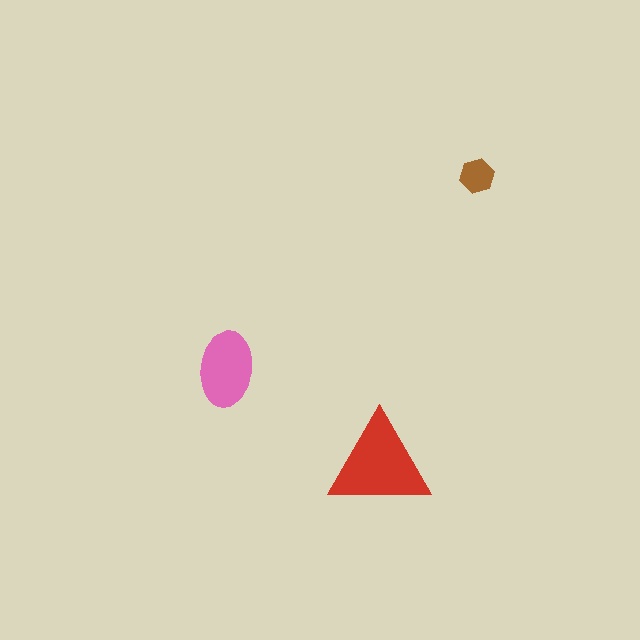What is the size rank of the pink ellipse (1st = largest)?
2nd.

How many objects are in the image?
There are 3 objects in the image.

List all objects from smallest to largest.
The brown hexagon, the pink ellipse, the red triangle.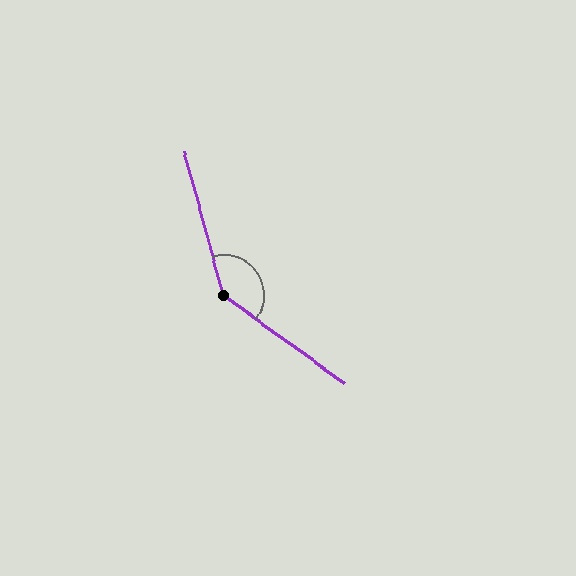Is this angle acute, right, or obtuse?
It is obtuse.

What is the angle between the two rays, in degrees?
Approximately 142 degrees.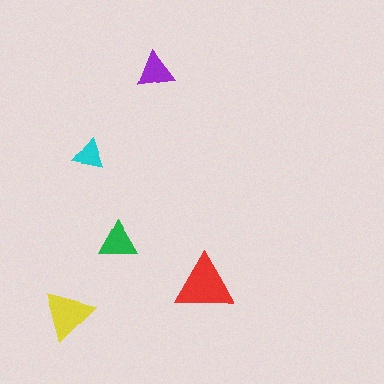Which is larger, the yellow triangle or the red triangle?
The red one.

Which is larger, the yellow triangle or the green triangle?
The yellow one.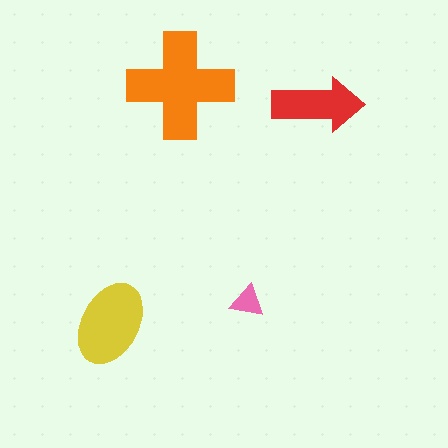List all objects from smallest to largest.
The pink triangle, the red arrow, the yellow ellipse, the orange cross.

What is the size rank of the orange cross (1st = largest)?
1st.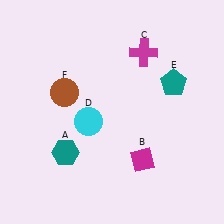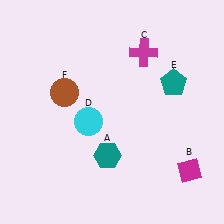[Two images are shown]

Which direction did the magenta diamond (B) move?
The magenta diamond (B) moved right.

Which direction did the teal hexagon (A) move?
The teal hexagon (A) moved right.